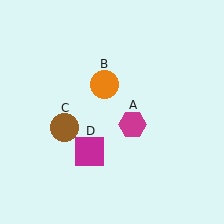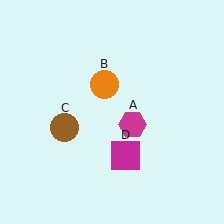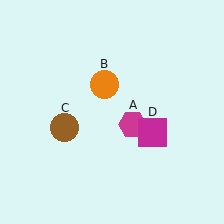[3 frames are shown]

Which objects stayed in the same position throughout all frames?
Magenta hexagon (object A) and orange circle (object B) and brown circle (object C) remained stationary.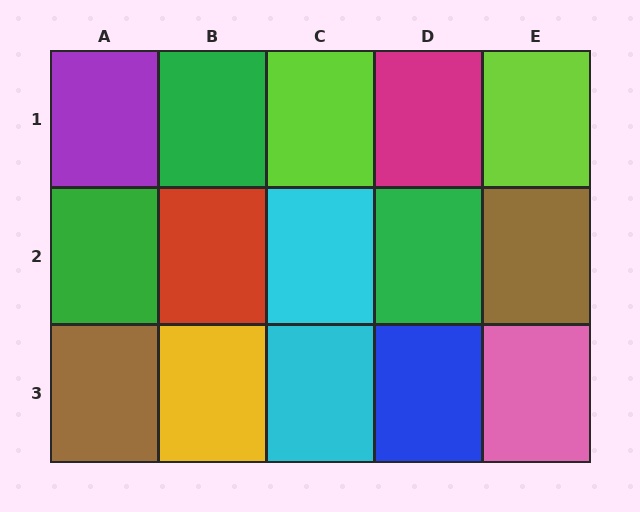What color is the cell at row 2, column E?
Brown.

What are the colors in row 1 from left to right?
Purple, green, lime, magenta, lime.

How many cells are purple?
1 cell is purple.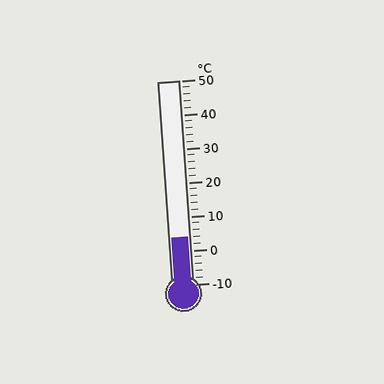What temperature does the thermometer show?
The thermometer shows approximately 4°C.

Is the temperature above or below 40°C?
The temperature is below 40°C.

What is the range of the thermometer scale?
The thermometer scale ranges from -10°C to 50°C.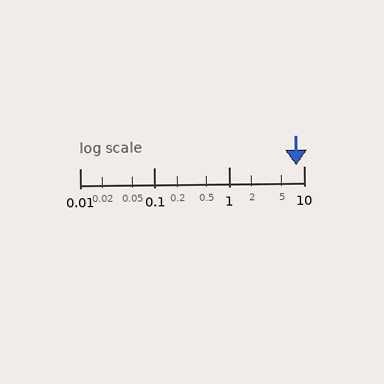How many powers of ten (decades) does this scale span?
The scale spans 3 decades, from 0.01 to 10.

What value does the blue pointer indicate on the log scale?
The pointer indicates approximately 8.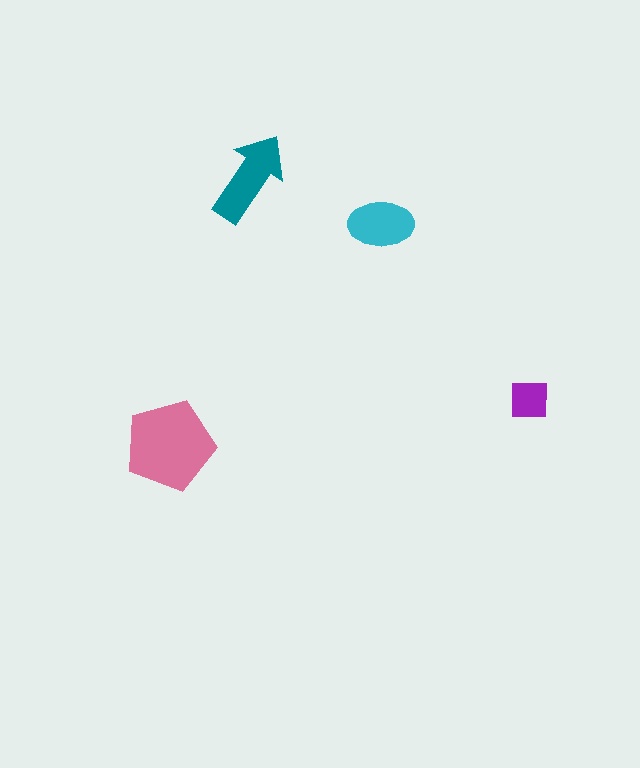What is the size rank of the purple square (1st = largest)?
4th.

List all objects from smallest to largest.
The purple square, the cyan ellipse, the teal arrow, the pink pentagon.